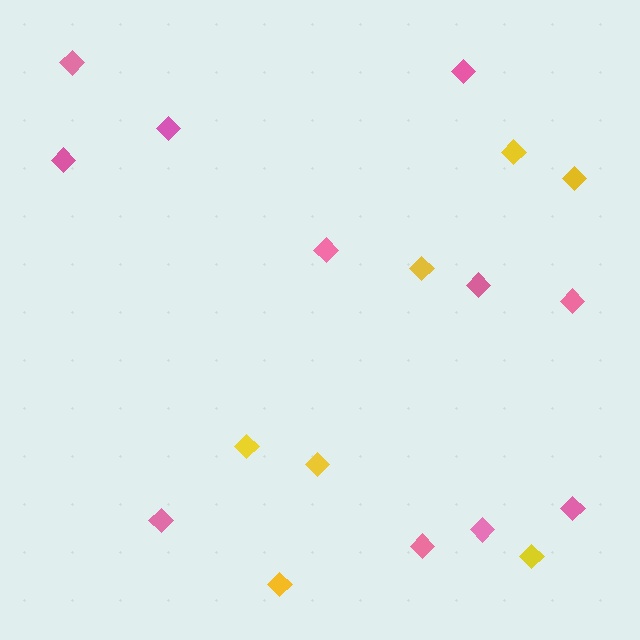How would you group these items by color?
There are 2 groups: one group of pink diamonds (11) and one group of yellow diamonds (7).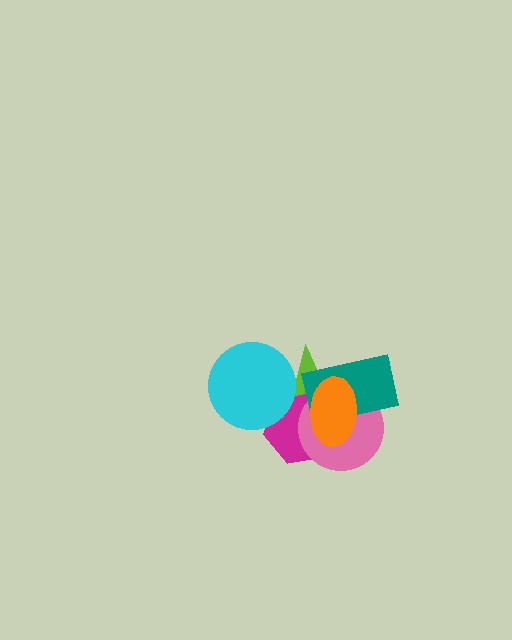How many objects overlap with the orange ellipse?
4 objects overlap with the orange ellipse.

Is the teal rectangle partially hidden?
Yes, it is partially covered by another shape.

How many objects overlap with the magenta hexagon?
5 objects overlap with the magenta hexagon.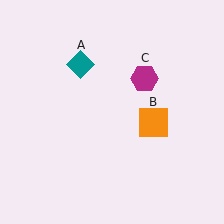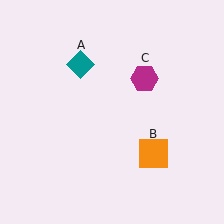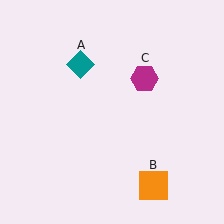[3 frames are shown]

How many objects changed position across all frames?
1 object changed position: orange square (object B).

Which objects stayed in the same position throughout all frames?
Teal diamond (object A) and magenta hexagon (object C) remained stationary.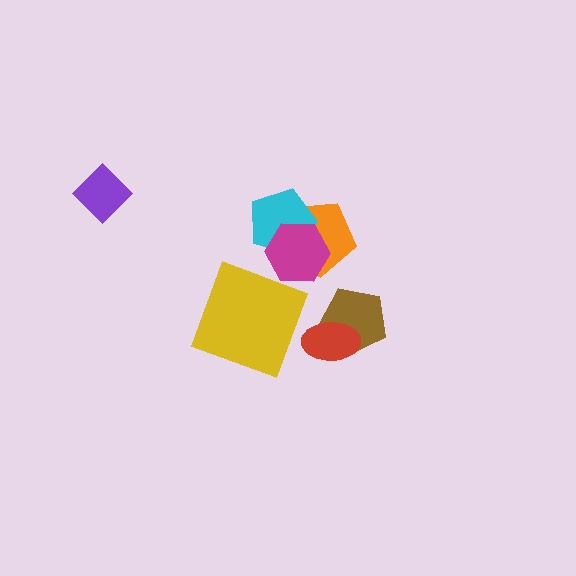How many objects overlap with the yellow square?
0 objects overlap with the yellow square.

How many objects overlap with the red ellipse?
1 object overlaps with the red ellipse.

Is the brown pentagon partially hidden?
Yes, it is partially covered by another shape.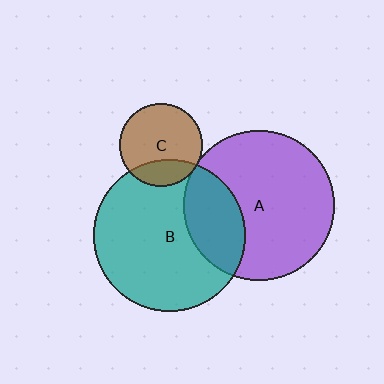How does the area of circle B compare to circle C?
Approximately 3.4 times.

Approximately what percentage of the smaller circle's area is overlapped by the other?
Approximately 5%.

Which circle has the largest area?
Circle B (teal).